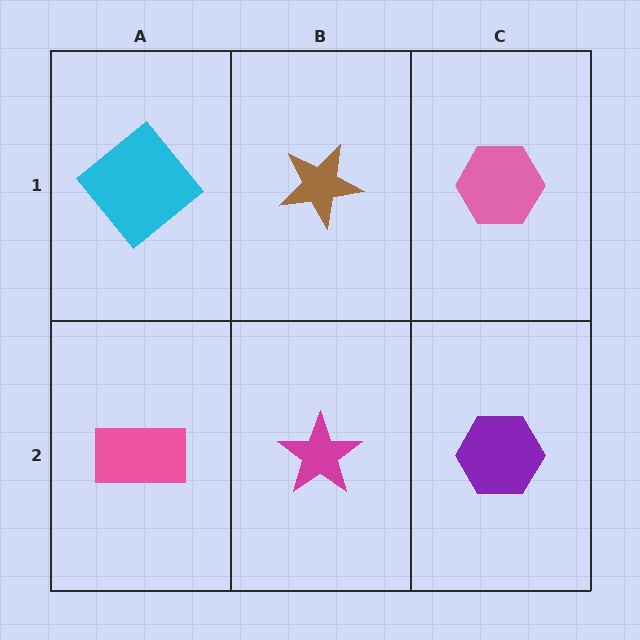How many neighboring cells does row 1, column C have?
2.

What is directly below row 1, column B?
A magenta star.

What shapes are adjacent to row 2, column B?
A brown star (row 1, column B), a pink rectangle (row 2, column A), a purple hexagon (row 2, column C).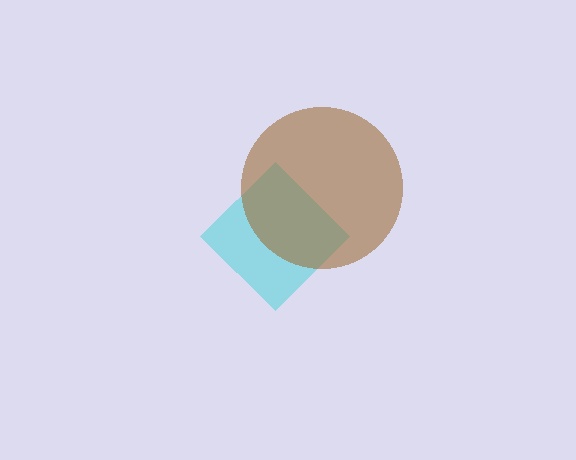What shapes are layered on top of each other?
The layered shapes are: a cyan diamond, a brown circle.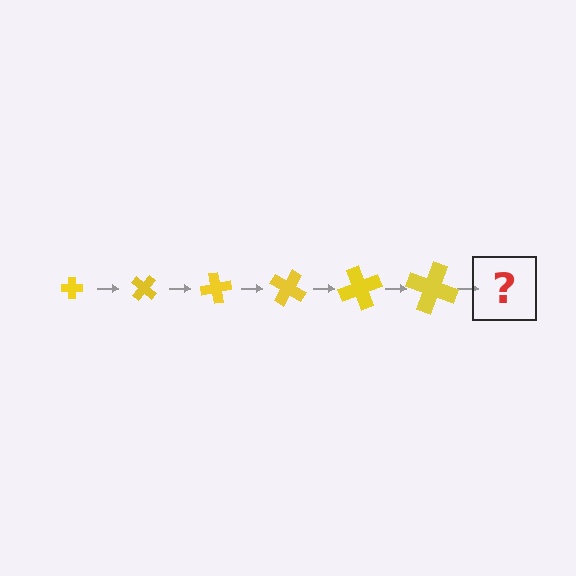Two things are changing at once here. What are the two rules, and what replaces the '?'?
The two rules are that the cross grows larger each step and it rotates 40 degrees each step. The '?' should be a cross, larger than the previous one and rotated 240 degrees from the start.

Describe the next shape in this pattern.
It should be a cross, larger than the previous one and rotated 240 degrees from the start.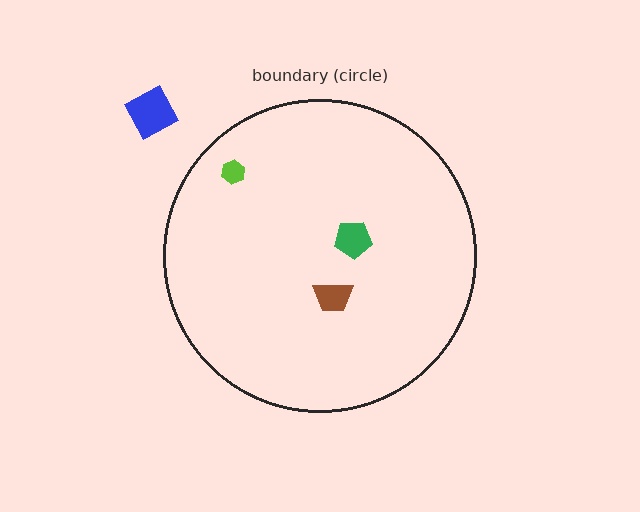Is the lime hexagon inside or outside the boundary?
Inside.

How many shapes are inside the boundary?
3 inside, 1 outside.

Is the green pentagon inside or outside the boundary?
Inside.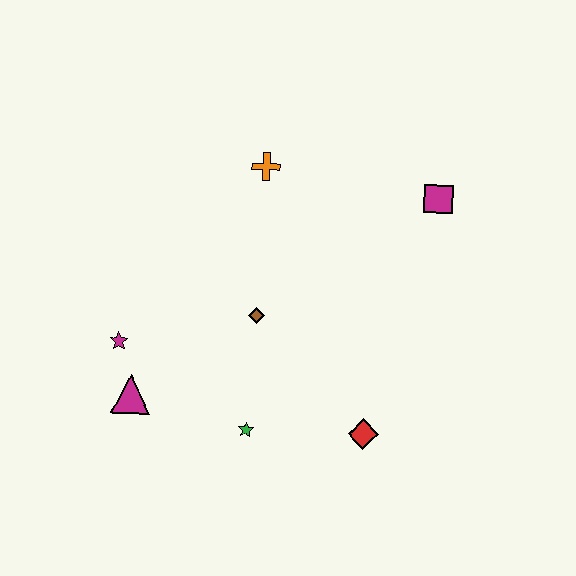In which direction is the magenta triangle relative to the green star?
The magenta triangle is to the left of the green star.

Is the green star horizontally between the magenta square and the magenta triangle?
Yes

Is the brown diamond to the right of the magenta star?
Yes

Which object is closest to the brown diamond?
The green star is closest to the brown diamond.